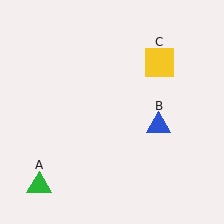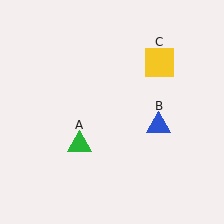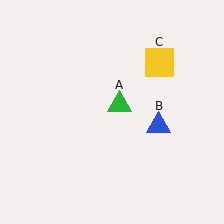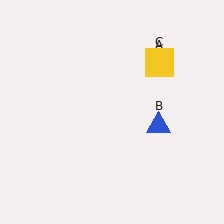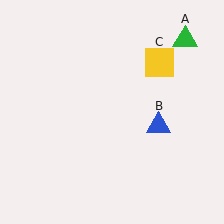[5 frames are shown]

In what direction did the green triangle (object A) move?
The green triangle (object A) moved up and to the right.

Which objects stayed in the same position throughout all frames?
Blue triangle (object B) and yellow square (object C) remained stationary.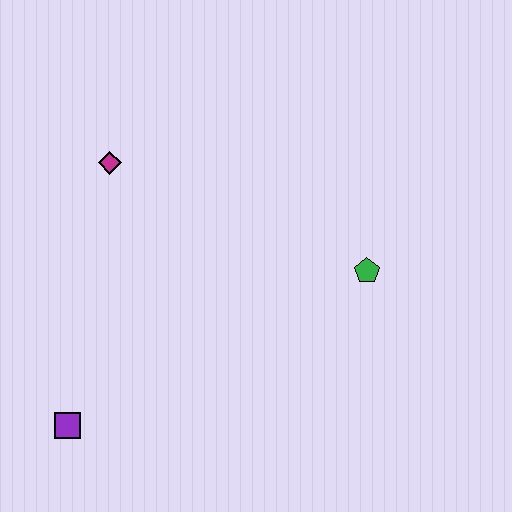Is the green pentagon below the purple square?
No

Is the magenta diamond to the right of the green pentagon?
No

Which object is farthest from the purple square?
The green pentagon is farthest from the purple square.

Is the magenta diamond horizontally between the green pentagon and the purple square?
Yes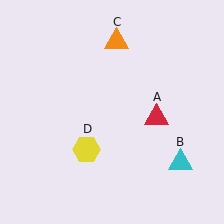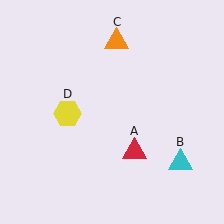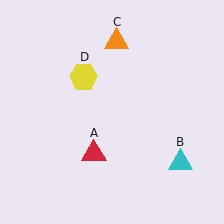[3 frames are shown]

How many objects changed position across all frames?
2 objects changed position: red triangle (object A), yellow hexagon (object D).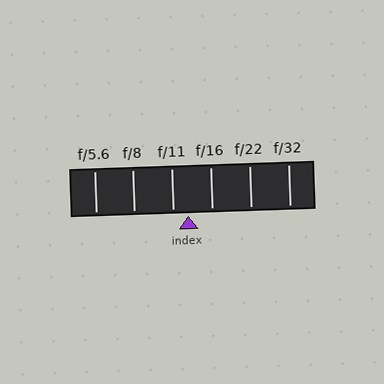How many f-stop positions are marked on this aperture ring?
There are 6 f-stop positions marked.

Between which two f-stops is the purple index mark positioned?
The index mark is between f/11 and f/16.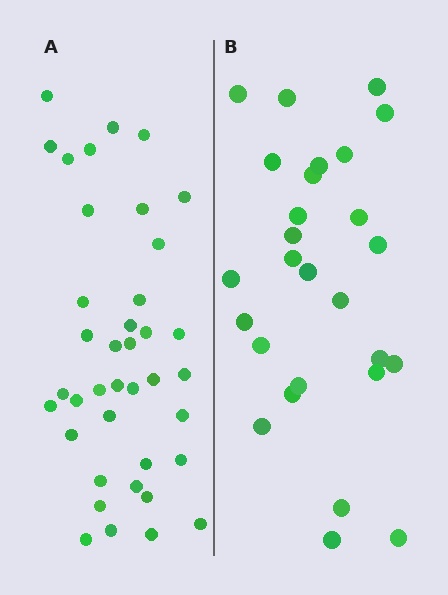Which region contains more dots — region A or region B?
Region A (the left region) has more dots.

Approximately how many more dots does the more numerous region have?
Region A has roughly 12 or so more dots than region B.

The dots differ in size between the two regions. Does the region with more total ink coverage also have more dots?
No. Region B has more total ink coverage because its dots are larger, but region A actually contains more individual dots. Total area can be misleading — the number of items is what matters here.